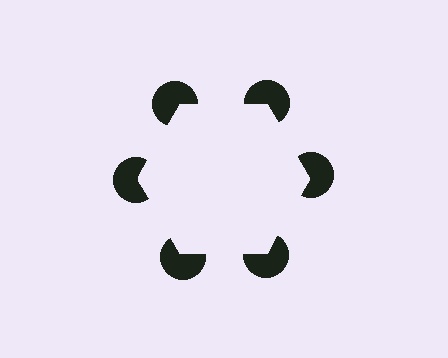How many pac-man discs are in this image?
There are 6 — one at each vertex of the illusory hexagon.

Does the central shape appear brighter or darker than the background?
It typically appears slightly brighter than the background, even though no actual brightness change is drawn.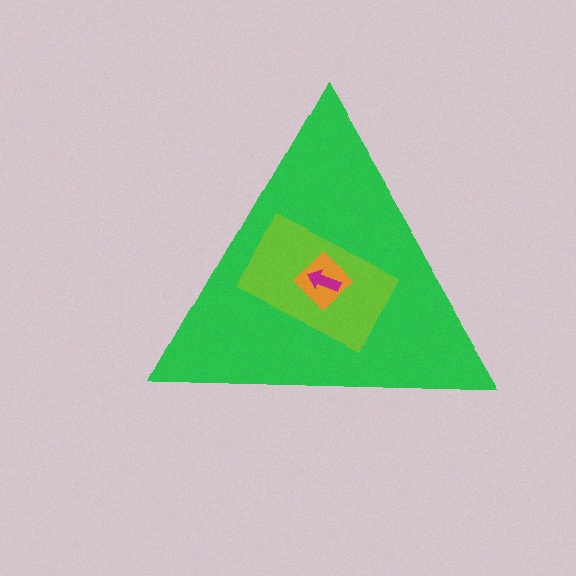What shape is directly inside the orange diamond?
The magenta arrow.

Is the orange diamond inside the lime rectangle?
Yes.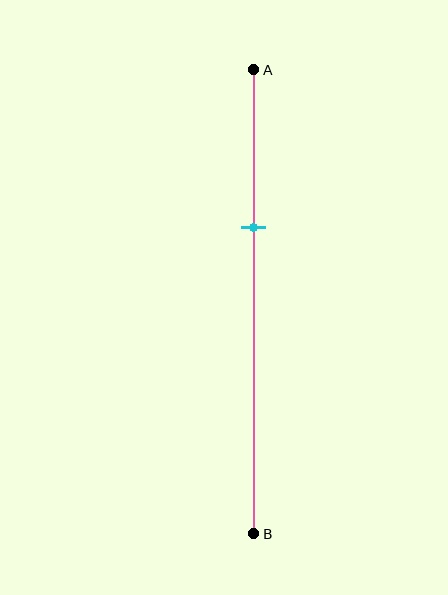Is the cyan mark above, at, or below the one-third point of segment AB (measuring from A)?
The cyan mark is approximately at the one-third point of segment AB.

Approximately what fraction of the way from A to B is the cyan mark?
The cyan mark is approximately 35% of the way from A to B.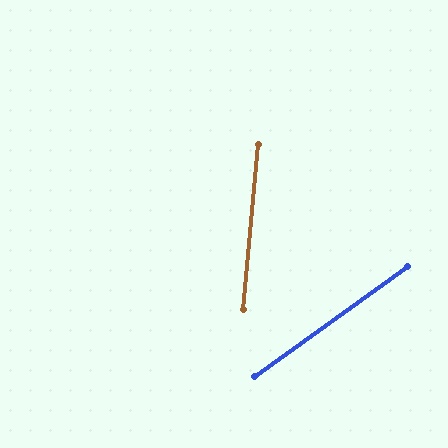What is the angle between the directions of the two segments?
Approximately 49 degrees.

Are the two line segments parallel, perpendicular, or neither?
Neither parallel nor perpendicular — they differ by about 49°.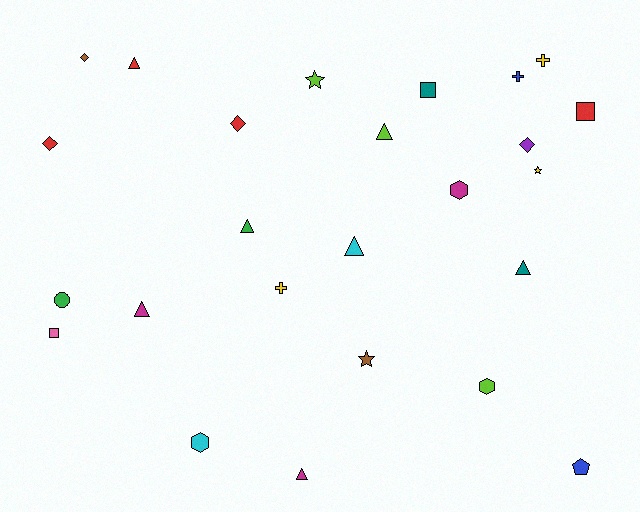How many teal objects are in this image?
There are 2 teal objects.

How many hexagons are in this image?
There are 3 hexagons.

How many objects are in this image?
There are 25 objects.